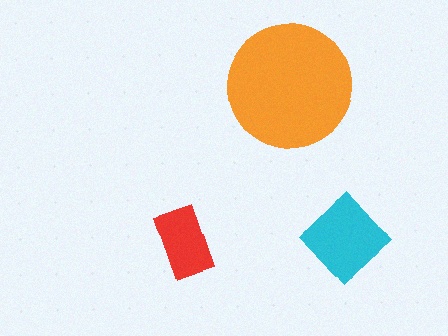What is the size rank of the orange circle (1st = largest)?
1st.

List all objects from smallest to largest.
The red rectangle, the cyan diamond, the orange circle.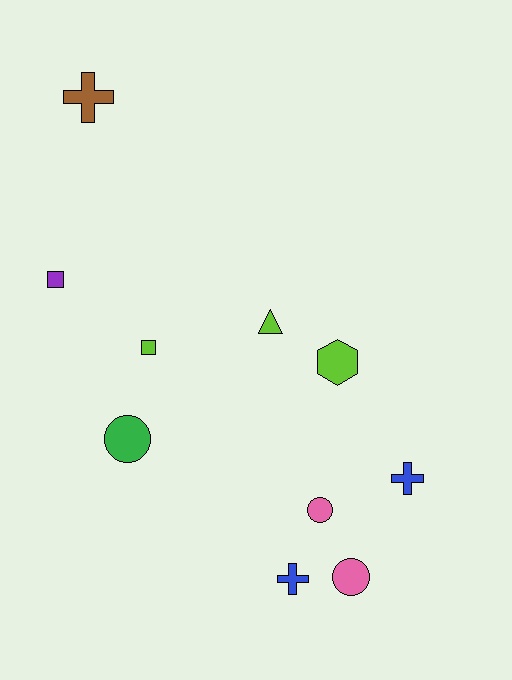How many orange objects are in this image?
There are no orange objects.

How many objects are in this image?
There are 10 objects.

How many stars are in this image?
There are no stars.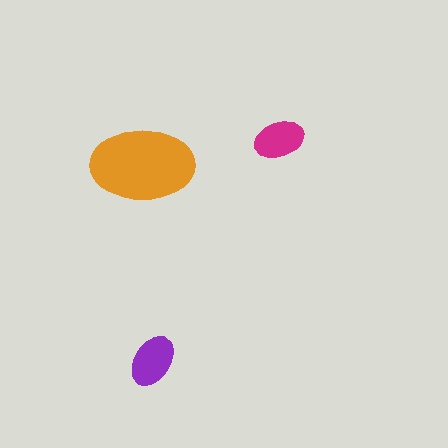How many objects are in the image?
There are 3 objects in the image.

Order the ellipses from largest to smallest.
the orange one, the purple one, the magenta one.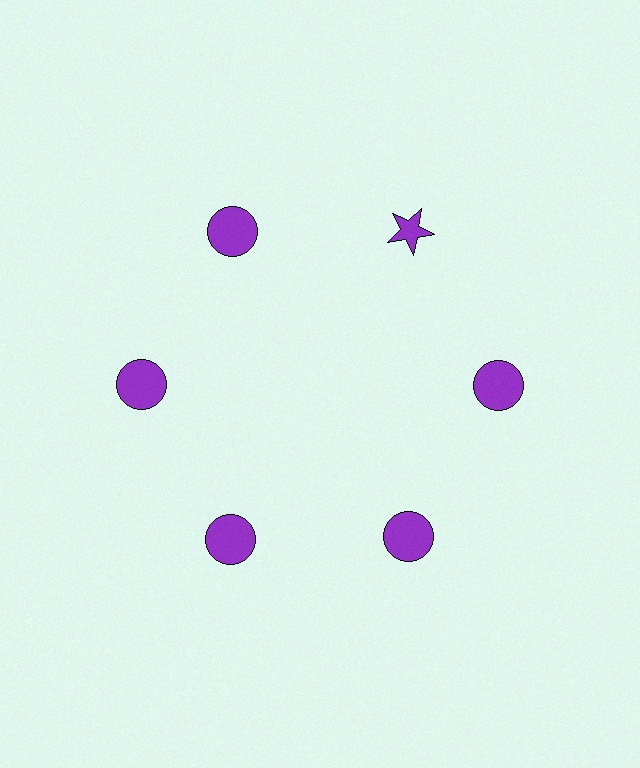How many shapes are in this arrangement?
There are 6 shapes arranged in a ring pattern.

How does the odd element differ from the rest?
It has a different shape: star instead of circle.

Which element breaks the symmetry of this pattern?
The purple star at roughly the 1 o'clock position breaks the symmetry. All other shapes are purple circles.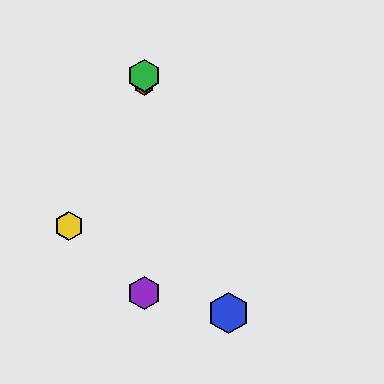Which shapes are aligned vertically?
The red hexagon, the green hexagon, the purple hexagon are aligned vertically.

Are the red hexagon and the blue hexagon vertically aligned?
No, the red hexagon is at x≈144 and the blue hexagon is at x≈228.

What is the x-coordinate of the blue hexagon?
The blue hexagon is at x≈228.